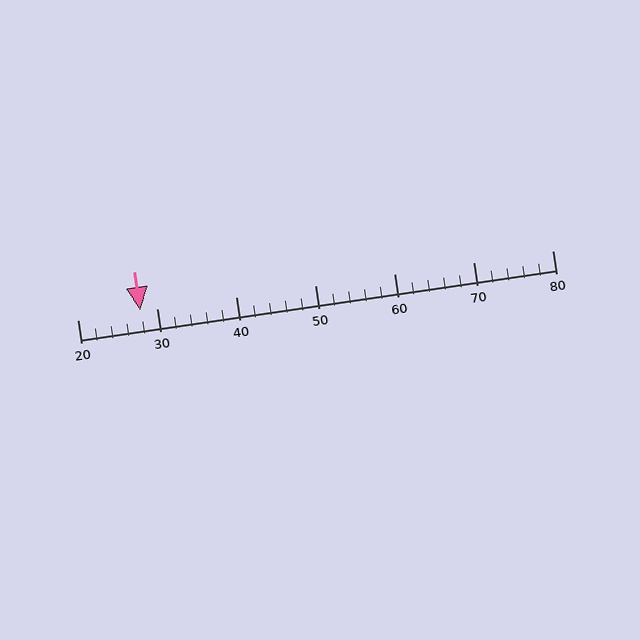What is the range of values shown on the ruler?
The ruler shows values from 20 to 80.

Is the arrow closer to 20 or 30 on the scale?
The arrow is closer to 30.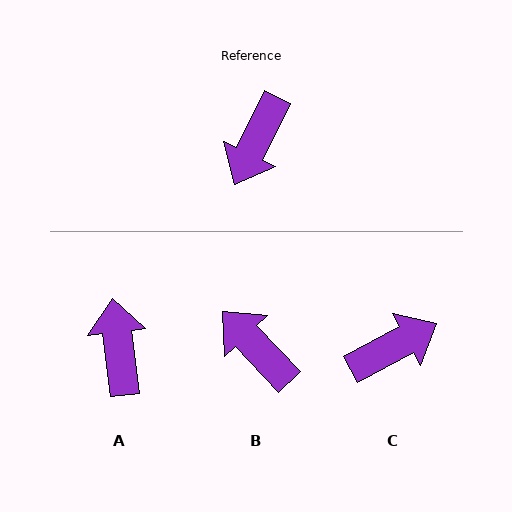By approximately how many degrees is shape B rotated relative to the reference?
Approximately 111 degrees clockwise.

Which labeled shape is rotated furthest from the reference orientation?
A, about 147 degrees away.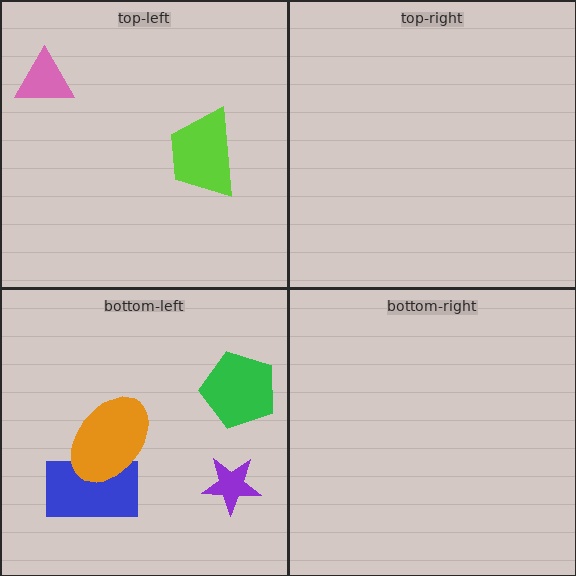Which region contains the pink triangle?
The top-left region.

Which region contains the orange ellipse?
The bottom-left region.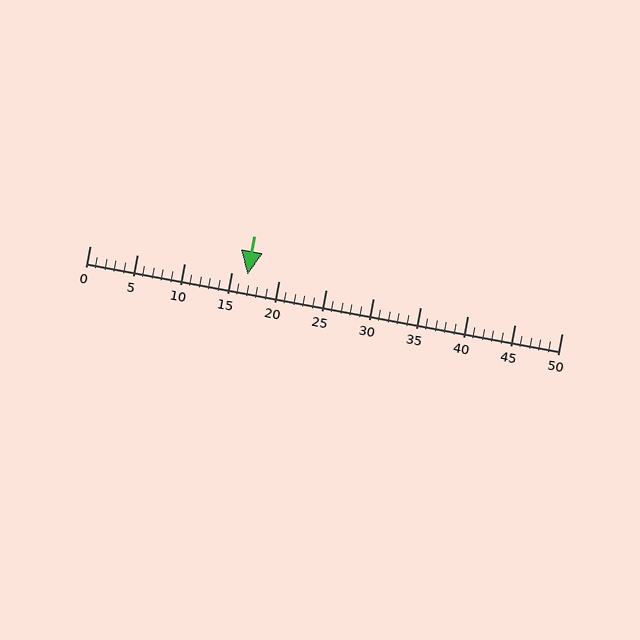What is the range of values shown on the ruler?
The ruler shows values from 0 to 50.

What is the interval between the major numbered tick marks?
The major tick marks are spaced 5 units apart.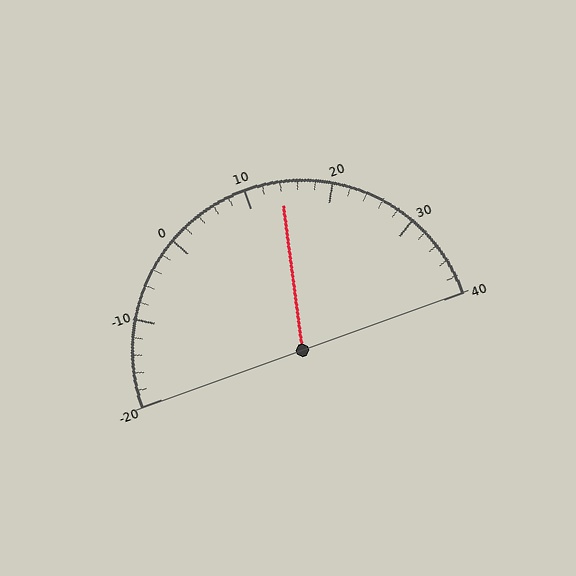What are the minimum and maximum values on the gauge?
The gauge ranges from -20 to 40.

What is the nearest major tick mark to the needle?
The nearest major tick mark is 10.